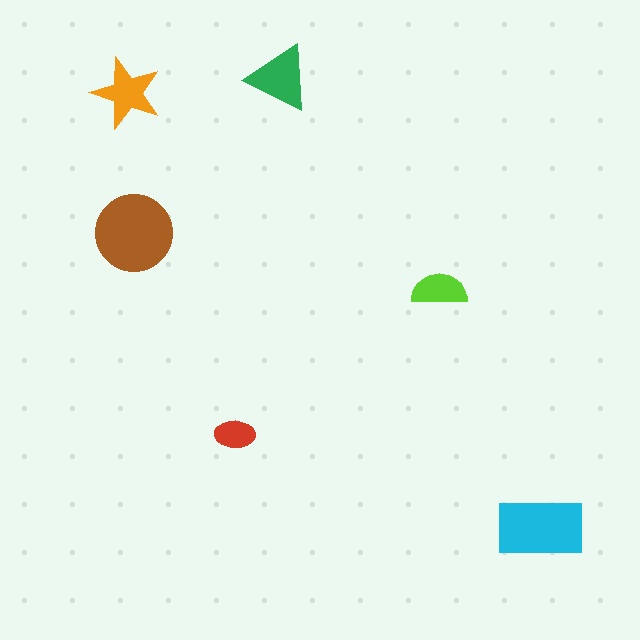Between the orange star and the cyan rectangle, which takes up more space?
The cyan rectangle.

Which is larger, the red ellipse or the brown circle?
The brown circle.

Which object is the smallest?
The red ellipse.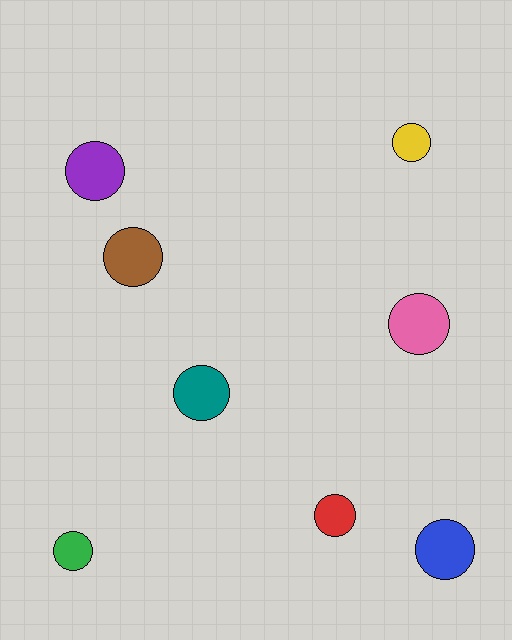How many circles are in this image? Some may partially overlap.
There are 8 circles.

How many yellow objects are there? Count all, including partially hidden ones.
There is 1 yellow object.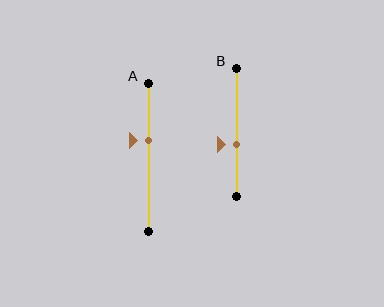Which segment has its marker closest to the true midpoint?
Segment B has its marker closest to the true midpoint.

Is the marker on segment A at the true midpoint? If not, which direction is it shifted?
No, the marker on segment A is shifted upward by about 12% of the segment length.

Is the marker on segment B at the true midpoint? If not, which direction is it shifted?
No, the marker on segment B is shifted downward by about 9% of the segment length.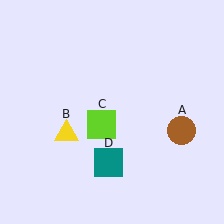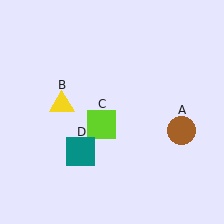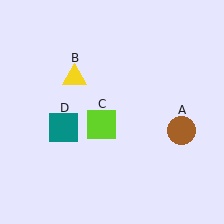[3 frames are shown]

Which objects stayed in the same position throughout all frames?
Brown circle (object A) and lime square (object C) remained stationary.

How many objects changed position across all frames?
2 objects changed position: yellow triangle (object B), teal square (object D).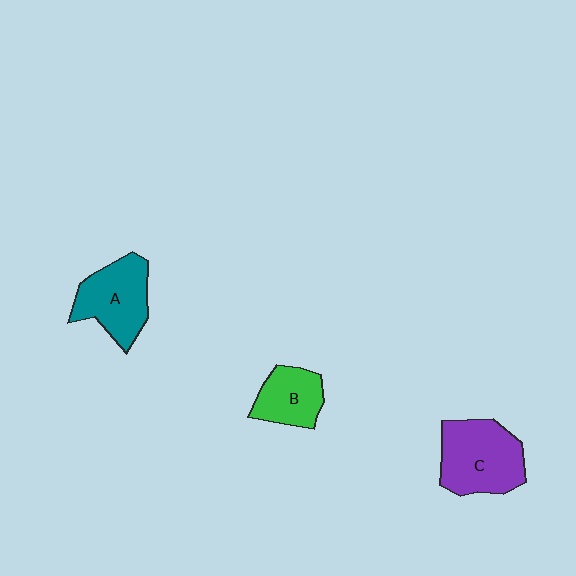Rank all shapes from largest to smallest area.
From largest to smallest: C (purple), A (teal), B (green).